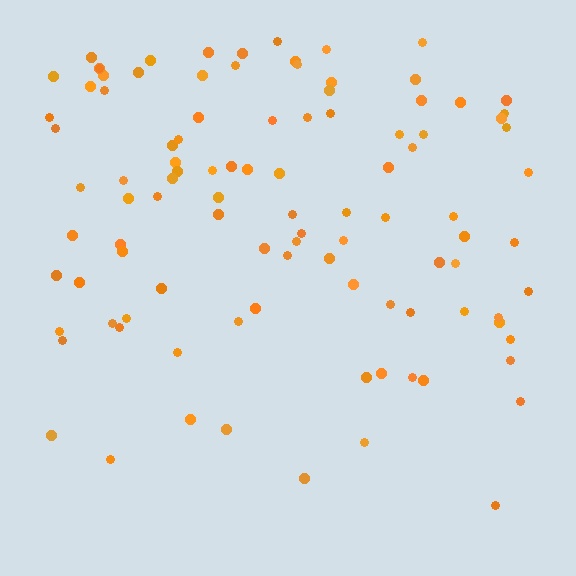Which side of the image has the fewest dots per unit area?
The bottom.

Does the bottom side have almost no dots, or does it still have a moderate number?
Still a moderate number, just noticeably fewer than the top.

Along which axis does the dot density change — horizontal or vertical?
Vertical.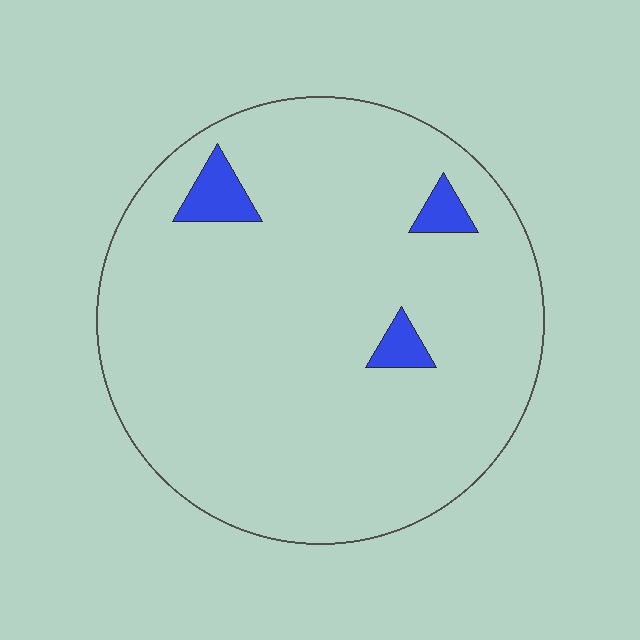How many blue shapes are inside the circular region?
3.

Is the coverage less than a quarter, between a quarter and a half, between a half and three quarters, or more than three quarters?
Less than a quarter.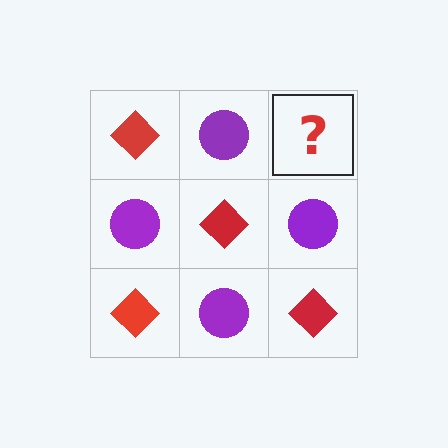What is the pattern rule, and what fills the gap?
The rule is that it alternates red diamond and purple circle in a checkerboard pattern. The gap should be filled with a red diamond.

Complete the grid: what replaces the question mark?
The question mark should be replaced with a red diamond.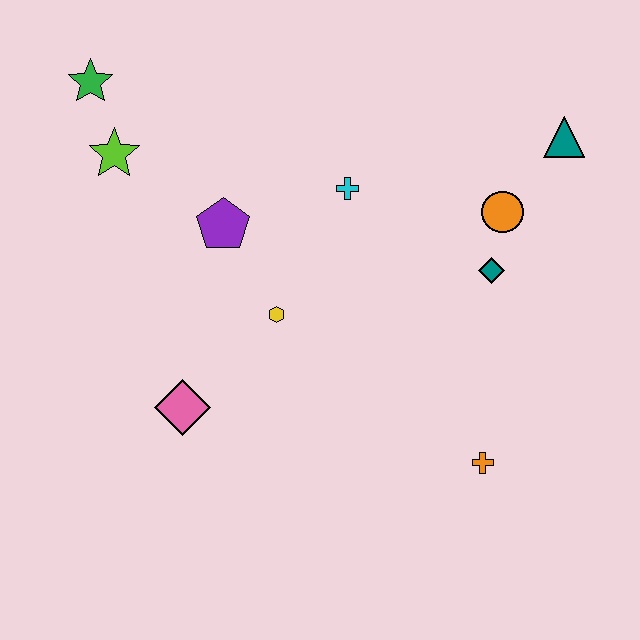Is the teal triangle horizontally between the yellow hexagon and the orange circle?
No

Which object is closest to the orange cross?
The teal diamond is closest to the orange cross.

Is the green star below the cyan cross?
No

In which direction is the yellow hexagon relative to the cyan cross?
The yellow hexagon is below the cyan cross.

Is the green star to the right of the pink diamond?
No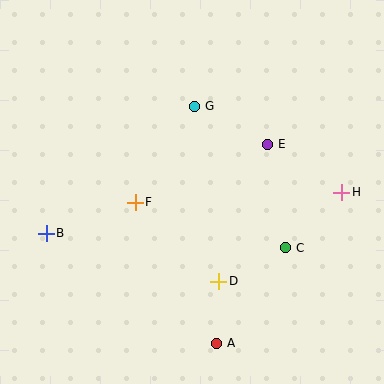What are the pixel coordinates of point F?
Point F is at (135, 202).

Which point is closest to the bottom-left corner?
Point B is closest to the bottom-left corner.